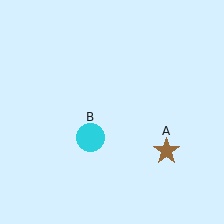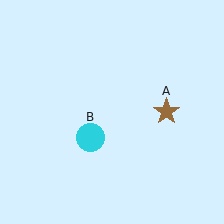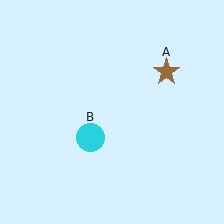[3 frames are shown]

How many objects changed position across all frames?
1 object changed position: brown star (object A).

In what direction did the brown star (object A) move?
The brown star (object A) moved up.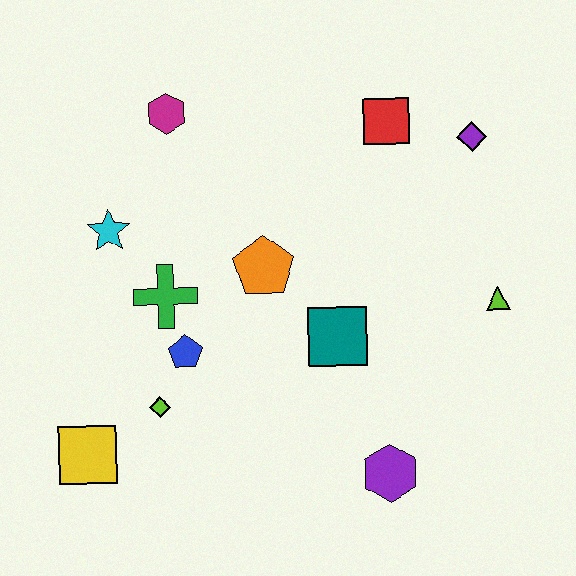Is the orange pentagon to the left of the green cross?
No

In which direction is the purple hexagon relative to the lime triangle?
The purple hexagon is below the lime triangle.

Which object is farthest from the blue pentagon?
The purple diamond is farthest from the blue pentagon.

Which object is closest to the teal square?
The orange pentagon is closest to the teal square.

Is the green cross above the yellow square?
Yes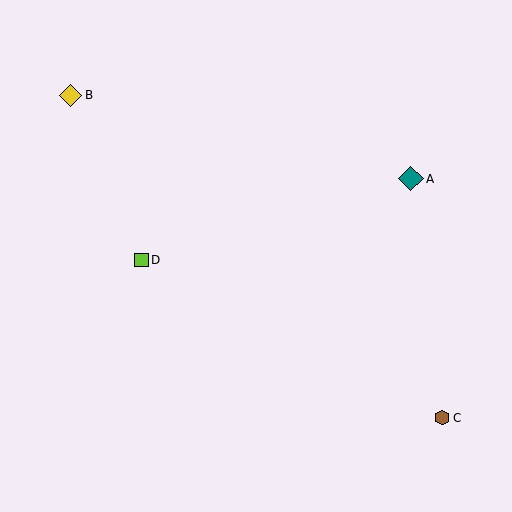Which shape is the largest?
The teal diamond (labeled A) is the largest.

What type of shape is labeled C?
Shape C is a brown hexagon.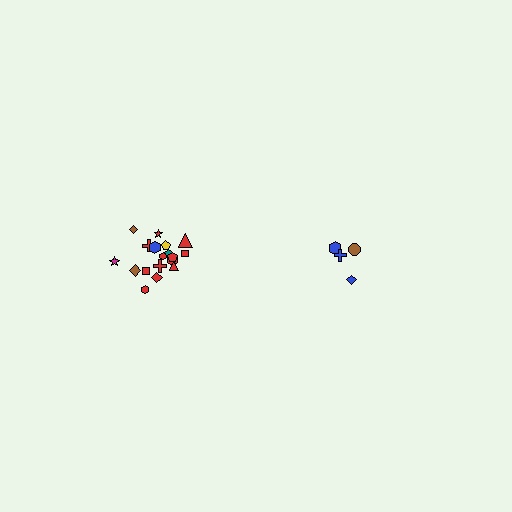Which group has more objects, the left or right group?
The left group.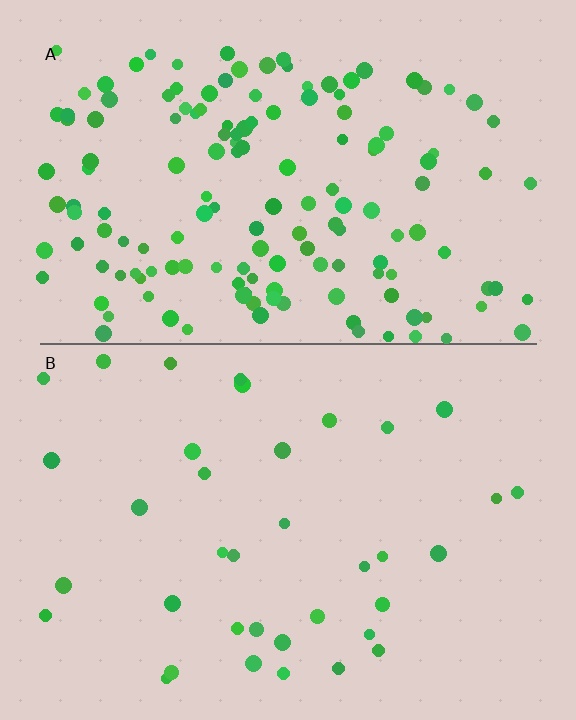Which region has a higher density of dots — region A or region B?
A (the top).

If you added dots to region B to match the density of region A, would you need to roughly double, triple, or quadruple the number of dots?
Approximately quadruple.